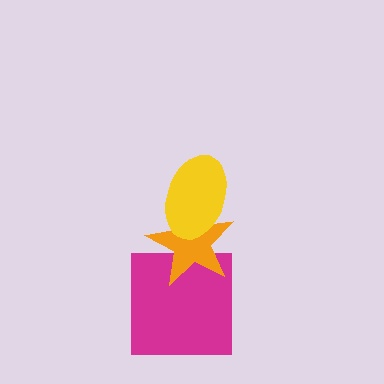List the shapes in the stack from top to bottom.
From top to bottom: the yellow ellipse, the orange star, the magenta square.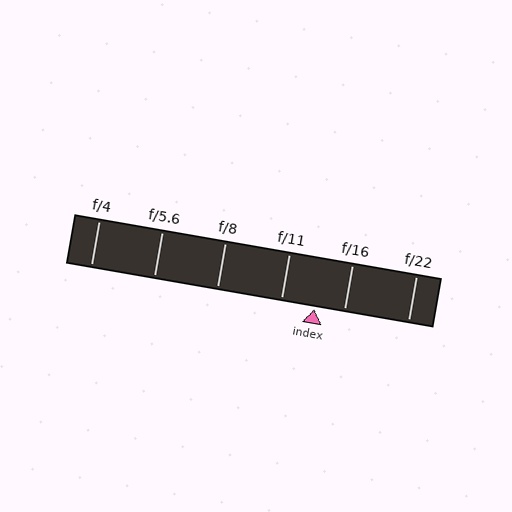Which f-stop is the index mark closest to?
The index mark is closest to f/16.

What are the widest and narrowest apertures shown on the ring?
The widest aperture shown is f/4 and the narrowest is f/22.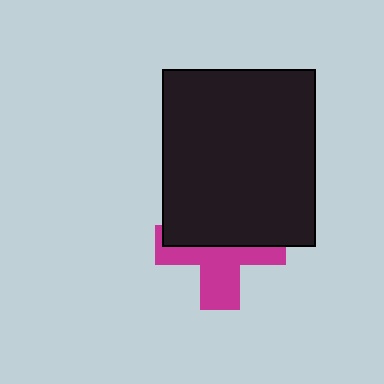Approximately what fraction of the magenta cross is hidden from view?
Roughly 52% of the magenta cross is hidden behind the black rectangle.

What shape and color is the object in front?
The object in front is a black rectangle.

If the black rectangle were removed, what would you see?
You would see the complete magenta cross.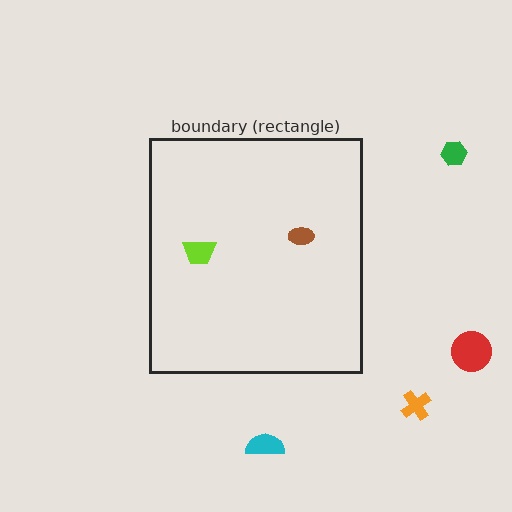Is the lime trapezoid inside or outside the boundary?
Inside.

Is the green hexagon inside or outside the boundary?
Outside.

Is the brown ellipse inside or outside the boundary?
Inside.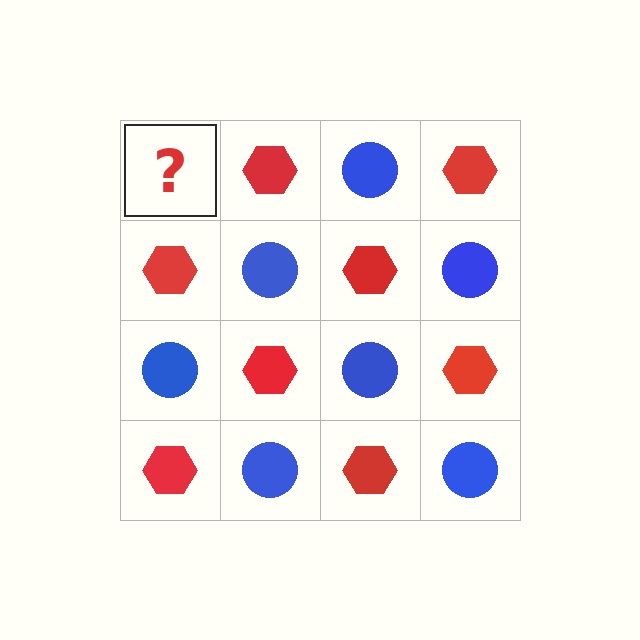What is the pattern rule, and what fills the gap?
The rule is that it alternates blue circle and red hexagon in a checkerboard pattern. The gap should be filled with a blue circle.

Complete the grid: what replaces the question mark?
The question mark should be replaced with a blue circle.